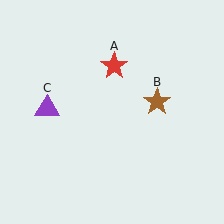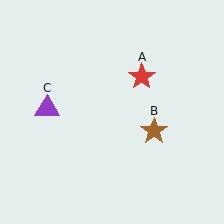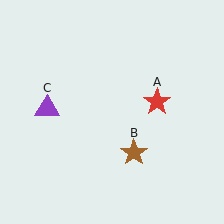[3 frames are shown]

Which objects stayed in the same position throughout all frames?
Purple triangle (object C) remained stationary.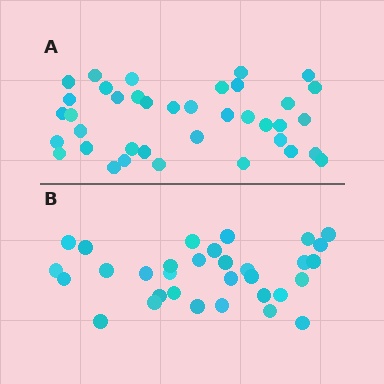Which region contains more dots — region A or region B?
Region A (the top region) has more dots.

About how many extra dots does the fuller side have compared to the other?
Region A has about 6 more dots than region B.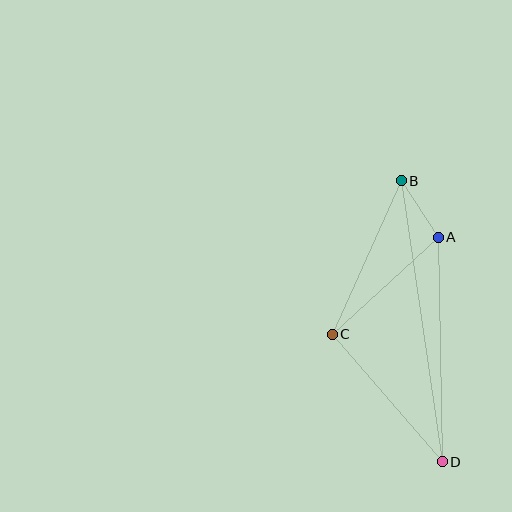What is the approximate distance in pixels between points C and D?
The distance between C and D is approximately 169 pixels.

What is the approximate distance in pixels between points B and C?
The distance between B and C is approximately 168 pixels.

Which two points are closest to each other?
Points A and B are closest to each other.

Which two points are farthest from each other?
Points B and D are farthest from each other.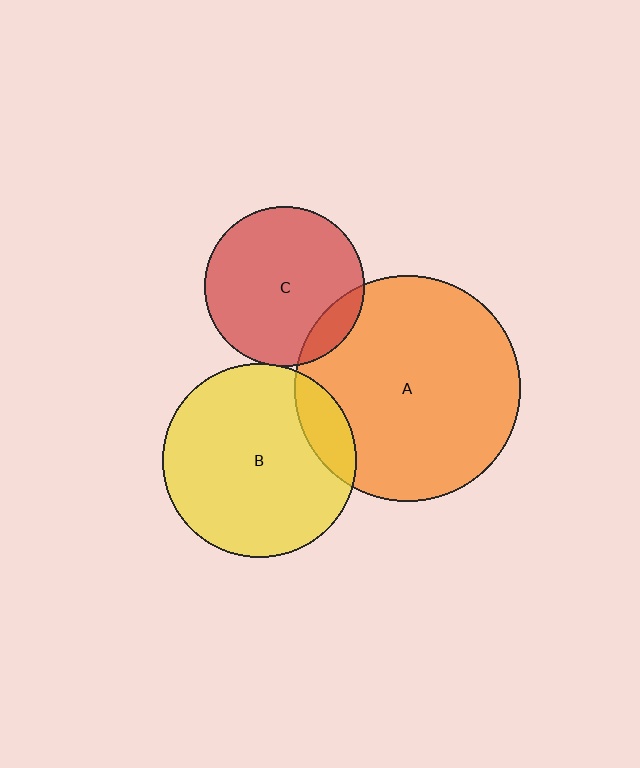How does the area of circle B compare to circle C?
Approximately 1.5 times.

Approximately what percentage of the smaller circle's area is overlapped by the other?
Approximately 10%.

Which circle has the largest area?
Circle A (orange).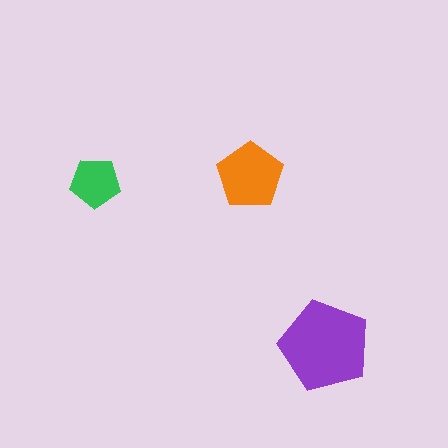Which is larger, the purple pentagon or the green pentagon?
The purple one.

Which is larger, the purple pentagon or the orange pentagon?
The purple one.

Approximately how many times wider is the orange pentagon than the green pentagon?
About 1.5 times wider.